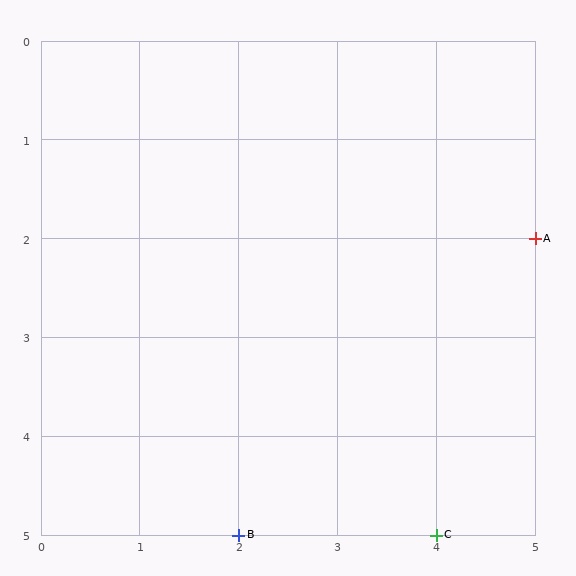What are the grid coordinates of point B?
Point B is at grid coordinates (2, 5).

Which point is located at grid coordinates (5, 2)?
Point A is at (5, 2).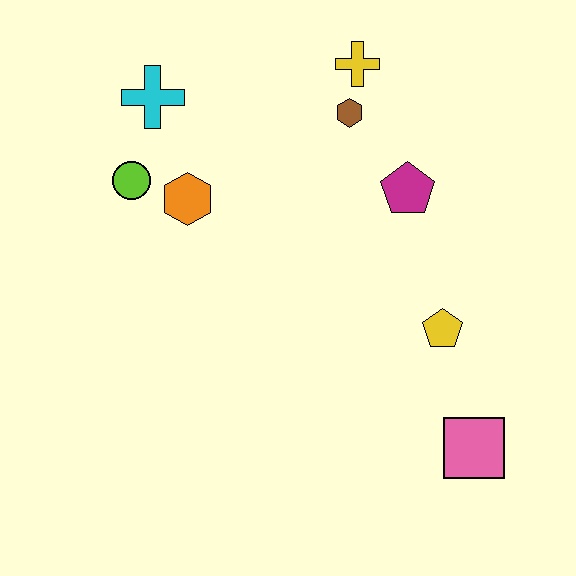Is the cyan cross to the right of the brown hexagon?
No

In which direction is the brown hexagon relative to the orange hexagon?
The brown hexagon is to the right of the orange hexagon.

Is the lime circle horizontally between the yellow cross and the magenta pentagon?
No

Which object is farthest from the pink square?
The cyan cross is farthest from the pink square.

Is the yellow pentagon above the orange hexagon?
No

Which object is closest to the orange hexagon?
The lime circle is closest to the orange hexagon.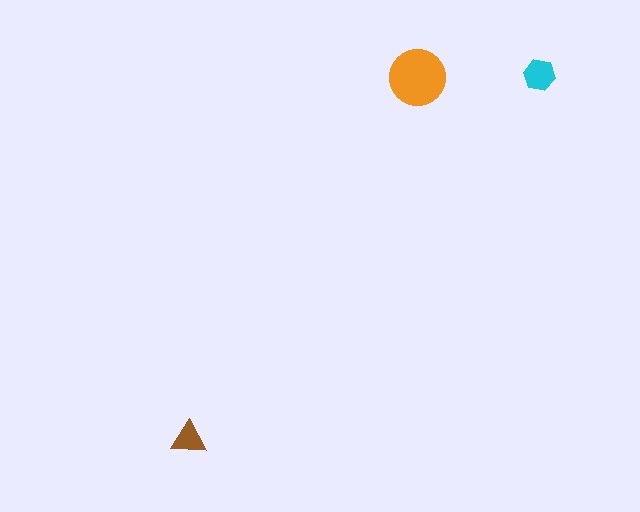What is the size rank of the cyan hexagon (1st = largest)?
2nd.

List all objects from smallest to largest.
The brown triangle, the cyan hexagon, the orange circle.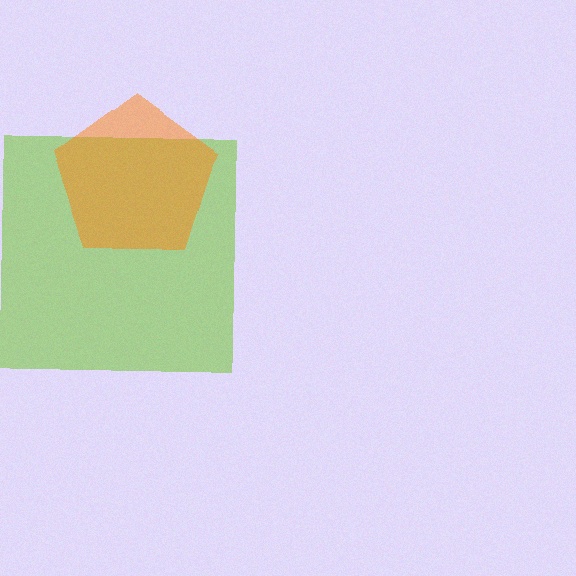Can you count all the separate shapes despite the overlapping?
Yes, there are 2 separate shapes.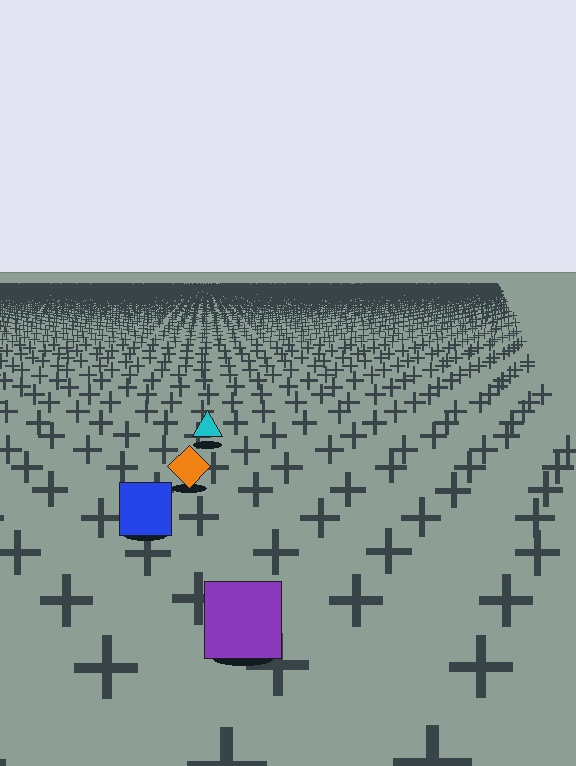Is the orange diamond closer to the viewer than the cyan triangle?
Yes. The orange diamond is closer — you can tell from the texture gradient: the ground texture is coarser near it.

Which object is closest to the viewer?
The purple square is closest. The texture marks near it are larger and more spread out.